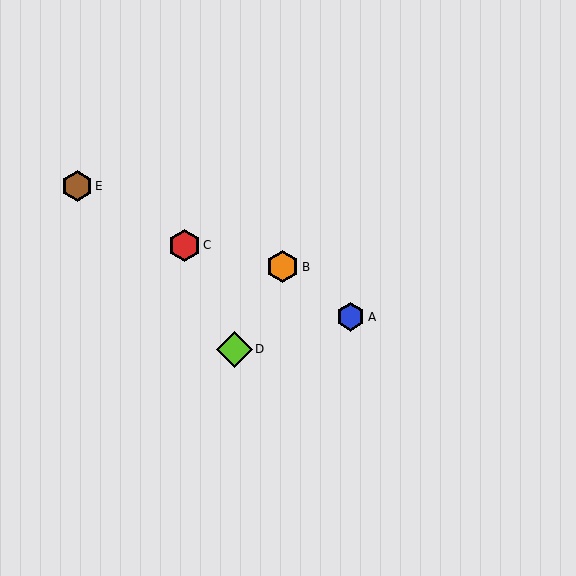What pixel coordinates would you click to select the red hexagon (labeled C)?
Click at (184, 245) to select the red hexagon C.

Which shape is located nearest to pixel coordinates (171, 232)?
The red hexagon (labeled C) at (184, 245) is nearest to that location.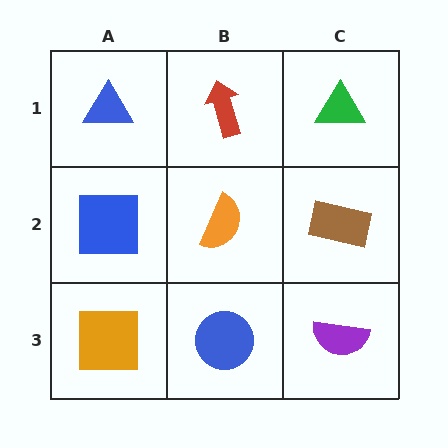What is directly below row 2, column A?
An orange square.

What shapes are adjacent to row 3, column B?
An orange semicircle (row 2, column B), an orange square (row 3, column A), a purple semicircle (row 3, column C).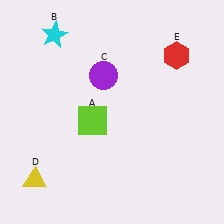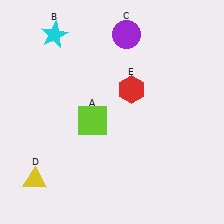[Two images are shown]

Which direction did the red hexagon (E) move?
The red hexagon (E) moved left.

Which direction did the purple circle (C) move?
The purple circle (C) moved up.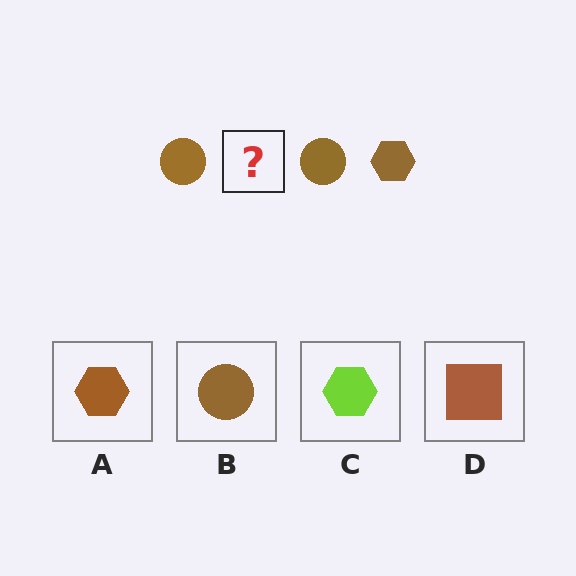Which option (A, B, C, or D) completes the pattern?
A.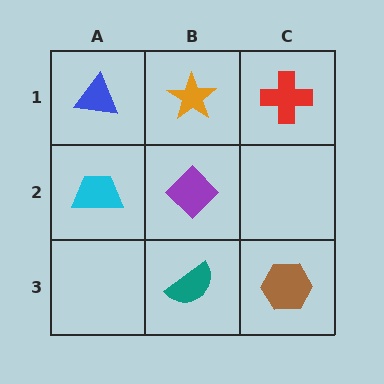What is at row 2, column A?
A cyan trapezoid.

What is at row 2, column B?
A purple diamond.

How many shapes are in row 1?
3 shapes.